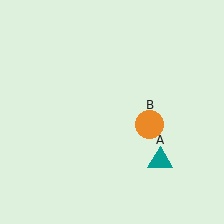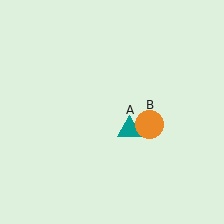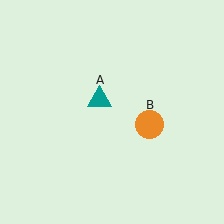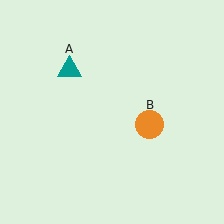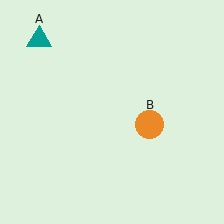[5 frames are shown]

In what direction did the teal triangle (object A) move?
The teal triangle (object A) moved up and to the left.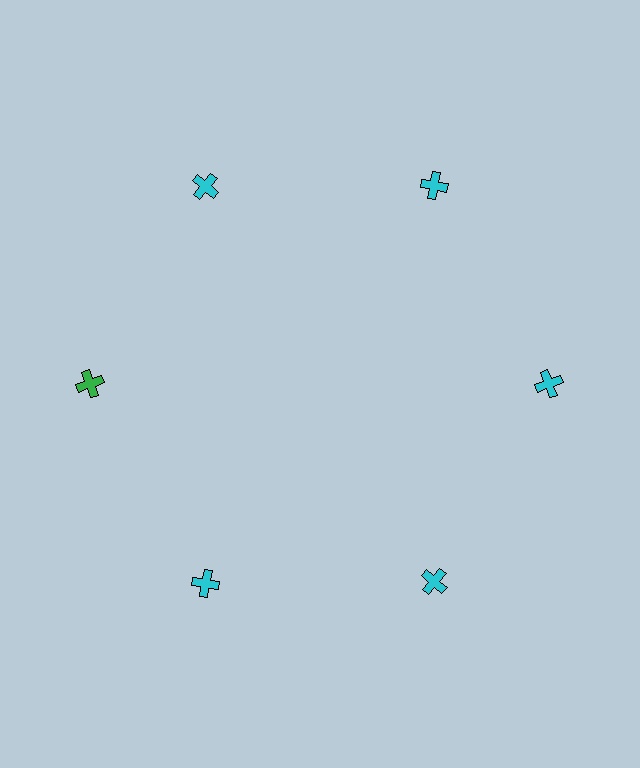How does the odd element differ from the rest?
It has a different color: green instead of cyan.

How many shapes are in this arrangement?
There are 6 shapes arranged in a ring pattern.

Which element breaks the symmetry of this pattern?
The green cross at roughly the 9 o'clock position breaks the symmetry. All other shapes are cyan crosses.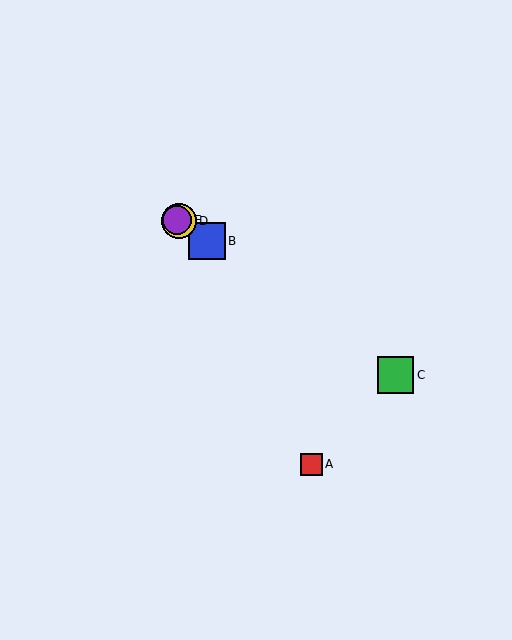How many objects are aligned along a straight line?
4 objects (B, C, D, E) are aligned along a straight line.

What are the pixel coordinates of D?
Object D is at (179, 221).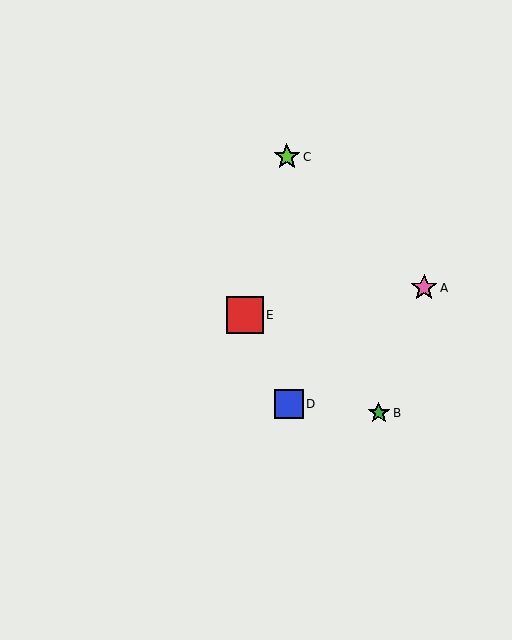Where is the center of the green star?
The center of the green star is at (379, 413).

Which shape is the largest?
The red square (labeled E) is the largest.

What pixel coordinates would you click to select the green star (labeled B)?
Click at (379, 413) to select the green star B.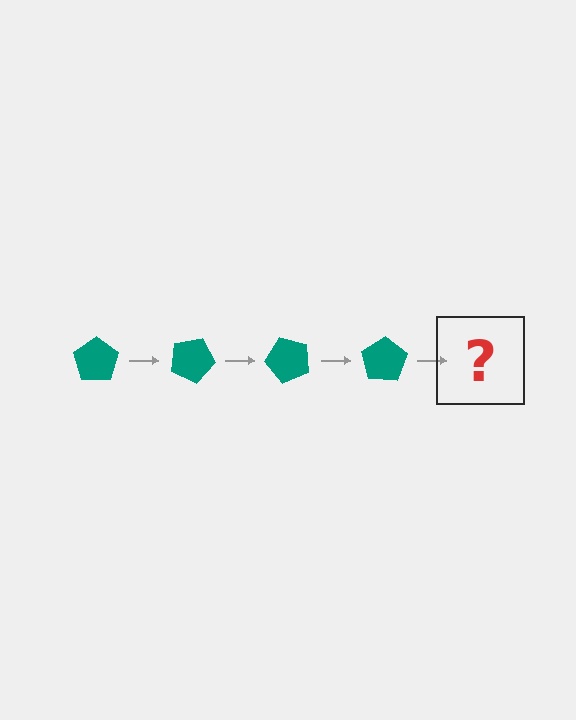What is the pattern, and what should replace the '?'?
The pattern is that the pentagon rotates 25 degrees each step. The '?' should be a teal pentagon rotated 100 degrees.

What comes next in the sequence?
The next element should be a teal pentagon rotated 100 degrees.